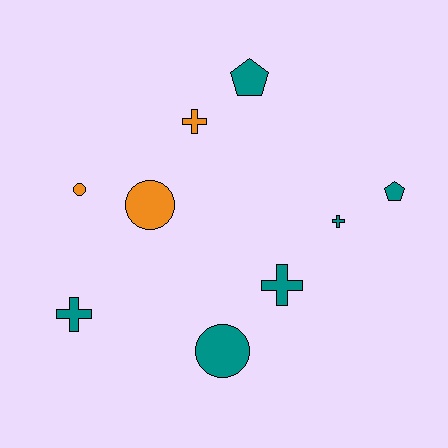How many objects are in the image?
There are 9 objects.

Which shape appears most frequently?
Cross, with 4 objects.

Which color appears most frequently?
Teal, with 6 objects.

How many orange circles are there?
There are 2 orange circles.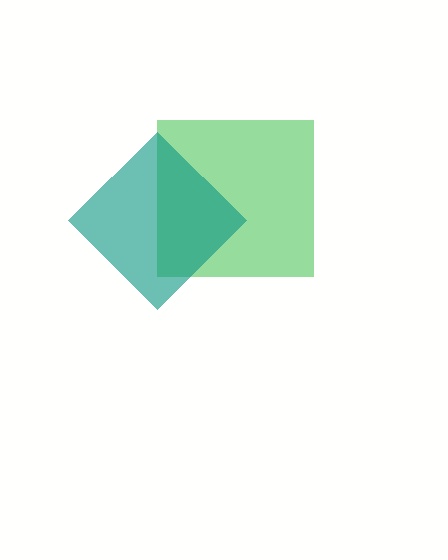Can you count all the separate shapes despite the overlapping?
Yes, there are 2 separate shapes.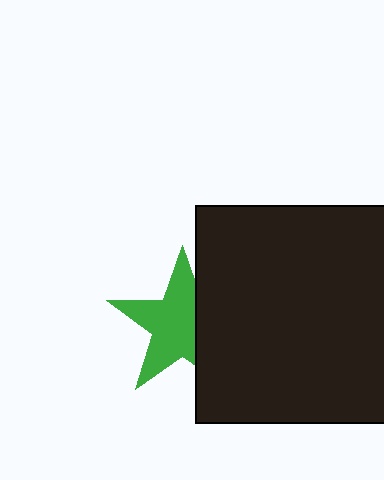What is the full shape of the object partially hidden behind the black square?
The partially hidden object is a green star.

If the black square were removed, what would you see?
You would see the complete green star.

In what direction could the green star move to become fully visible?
The green star could move left. That would shift it out from behind the black square entirely.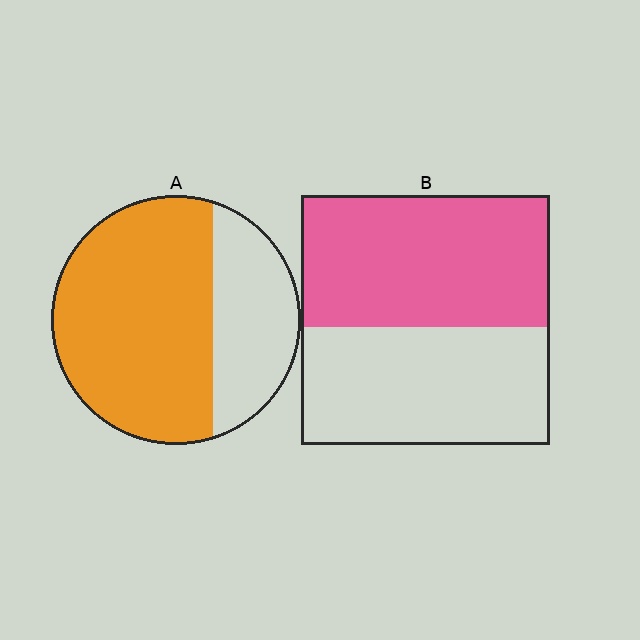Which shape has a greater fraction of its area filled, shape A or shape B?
Shape A.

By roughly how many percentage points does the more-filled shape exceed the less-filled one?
By roughly 15 percentage points (A over B).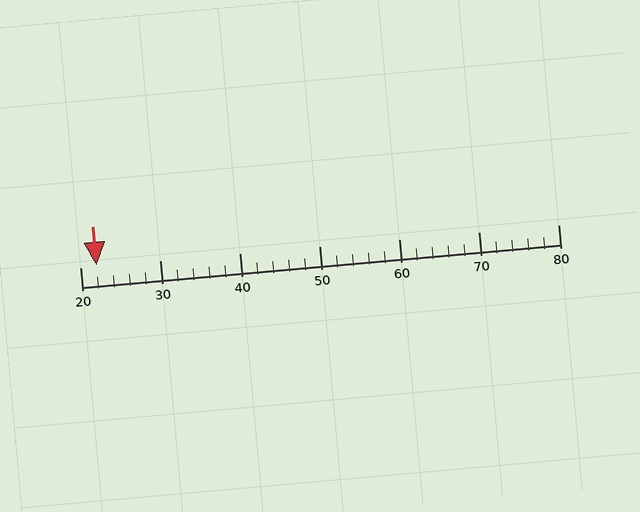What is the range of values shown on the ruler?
The ruler shows values from 20 to 80.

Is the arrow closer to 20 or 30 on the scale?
The arrow is closer to 20.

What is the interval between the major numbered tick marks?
The major tick marks are spaced 10 units apart.